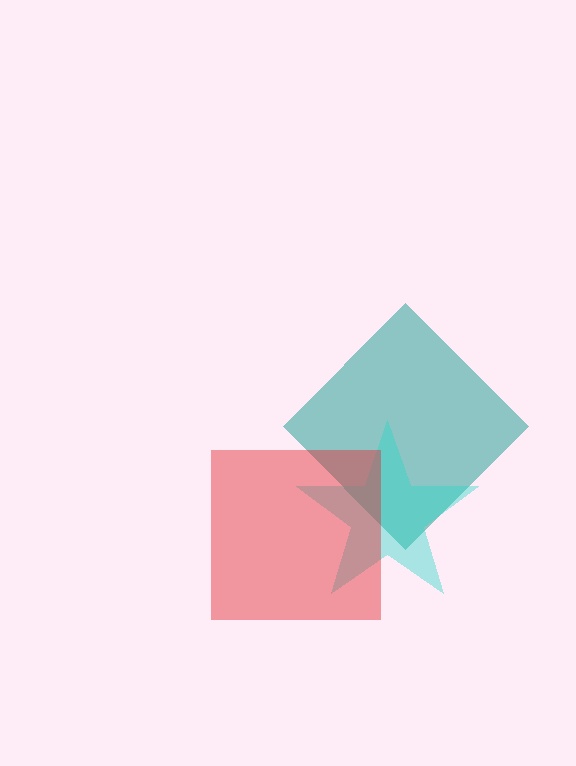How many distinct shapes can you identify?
There are 3 distinct shapes: a teal diamond, a cyan star, a red square.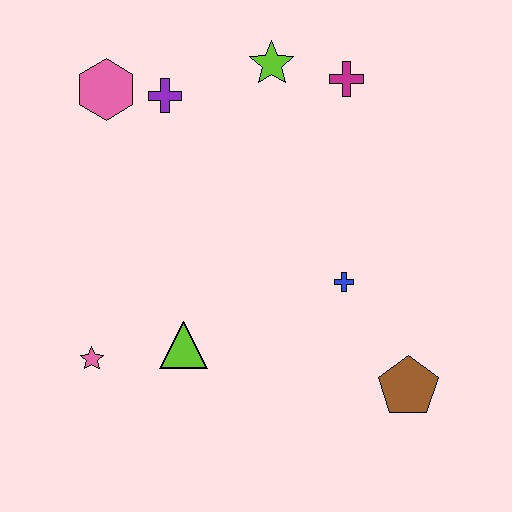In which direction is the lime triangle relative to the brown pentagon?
The lime triangle is to the left of the brown pentagon.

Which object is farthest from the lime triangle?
The magenta cross is farthest from the lime triangle.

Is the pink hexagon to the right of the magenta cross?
No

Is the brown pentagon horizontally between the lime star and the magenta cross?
No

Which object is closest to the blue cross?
The brown pentagon is closest to the blue cross.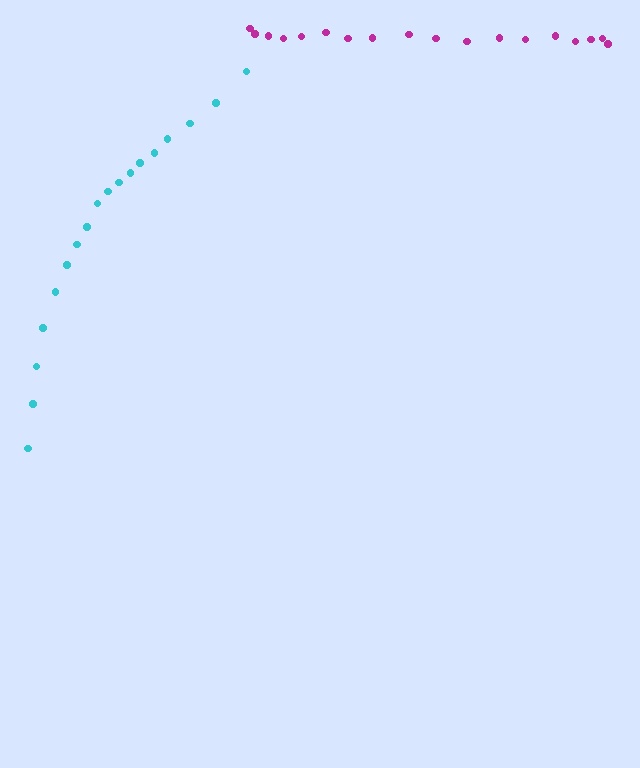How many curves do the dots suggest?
There are 2 distinct paths.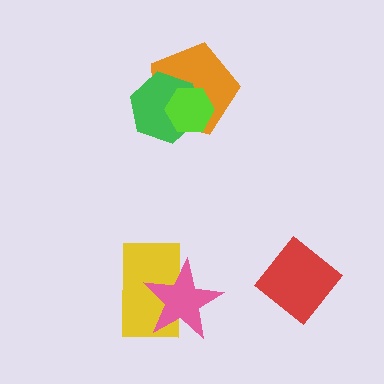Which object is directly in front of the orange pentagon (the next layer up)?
The green hexagon is directly in front of the orange pentagon.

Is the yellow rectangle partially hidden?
Yes, it is partially covered by another shape.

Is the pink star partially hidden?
No, no other shape covers it.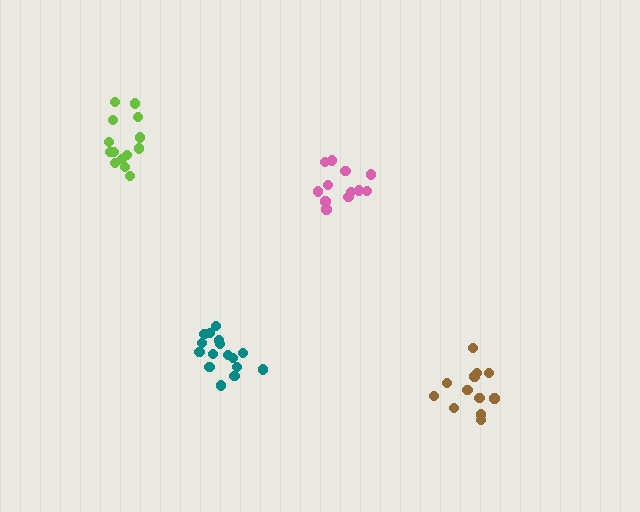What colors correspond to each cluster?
The clusters are colored: pink, teal, lime, brown.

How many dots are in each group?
Group 1: 12 dots, Group 2: 17 dots, Group 3: 14 dots, Group 4: 12 dots (55 total).